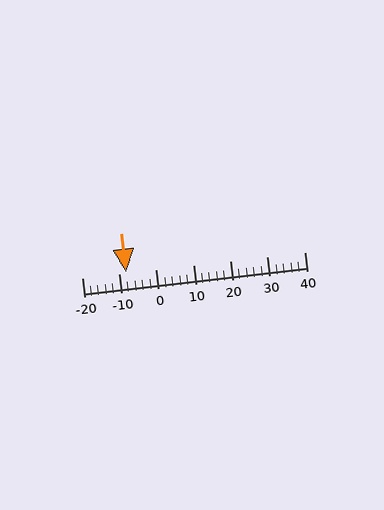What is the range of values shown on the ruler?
The ruler shows values from -20 to 40.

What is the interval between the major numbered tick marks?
The major tick marks are spaced 10 units apart.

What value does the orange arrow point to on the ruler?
The orange arrow points to approximately -8.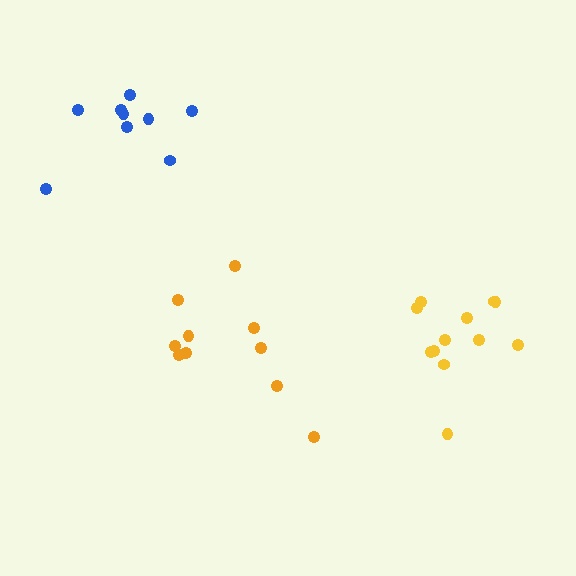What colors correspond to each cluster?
The clusters are colored: blue, orange, yellow.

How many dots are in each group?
Group 1: 9 dots, Group 2: 10 dots, Group 3: 12 dots (31 total).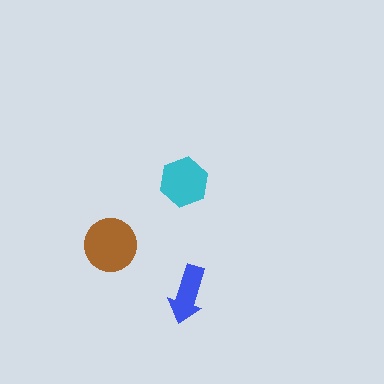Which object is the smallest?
The blue arrow.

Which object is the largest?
The brown circle.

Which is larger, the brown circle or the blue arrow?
The brown circle.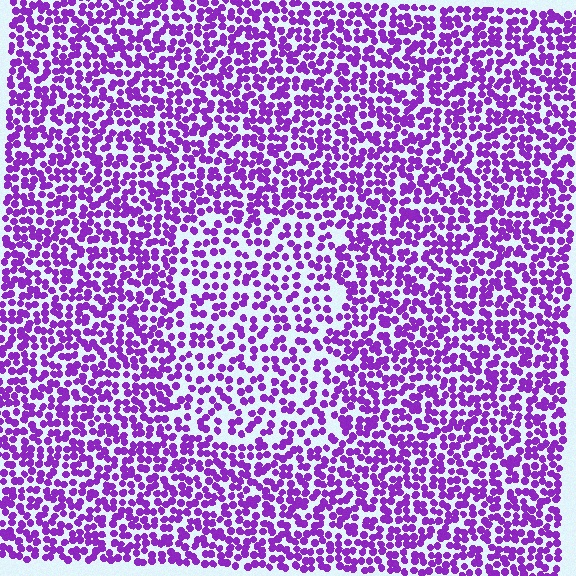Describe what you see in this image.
The image contains small purple elements arranged at two different densities. A rectangle-shaped region is visible where the elements are less densely packed than the surrounding area.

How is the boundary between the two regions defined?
The boundary is defined by a change in element density (approximately 1.5x ratio). All elements are the same color, size, and shape.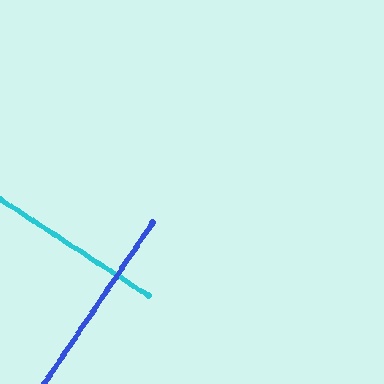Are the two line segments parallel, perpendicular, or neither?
Perpendicular — they meet at approximately 89°.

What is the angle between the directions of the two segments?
Approximately 89 degrees.